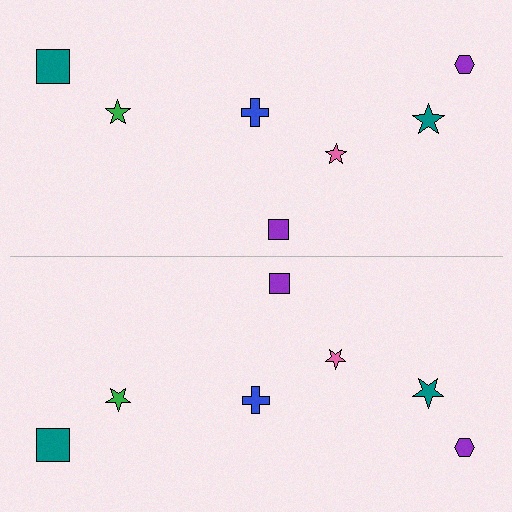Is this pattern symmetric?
Yes, this pattern has bilateral (reflection) symmetry.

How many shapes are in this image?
There are 14 shapes in this image.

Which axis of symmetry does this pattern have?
The pattern has a horizontal axis of symmetry running through the center of the image.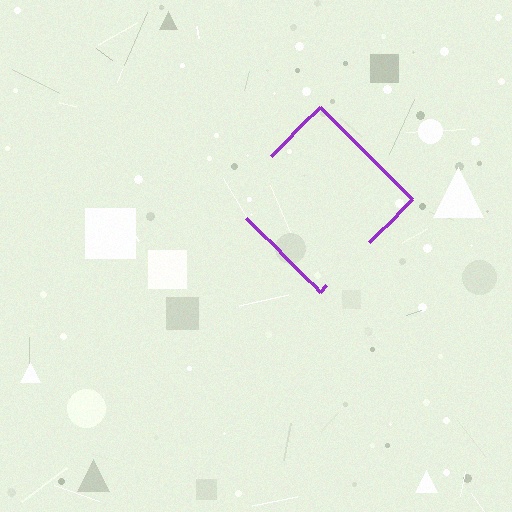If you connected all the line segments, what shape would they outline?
They would outline a diamond.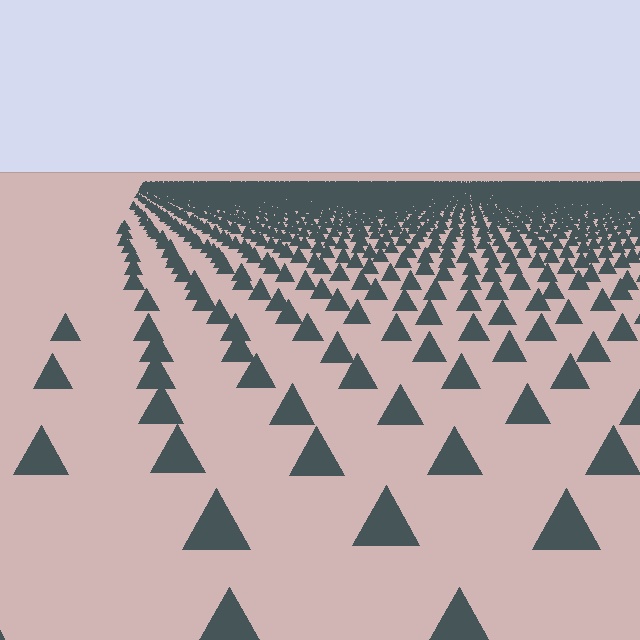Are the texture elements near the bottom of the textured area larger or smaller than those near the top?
Larger. Near the bottom, elements are closer to the viewer and appear at a bigger on-screen size.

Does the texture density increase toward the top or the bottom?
Density increases toward the top.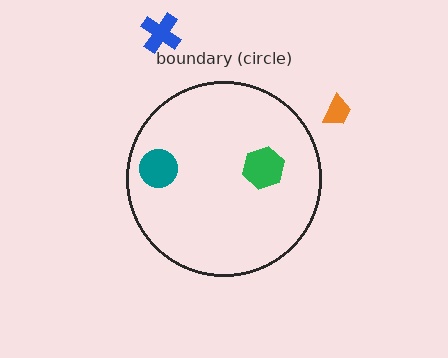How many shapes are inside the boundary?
2 inside, 2 outside.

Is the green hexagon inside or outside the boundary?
Inside.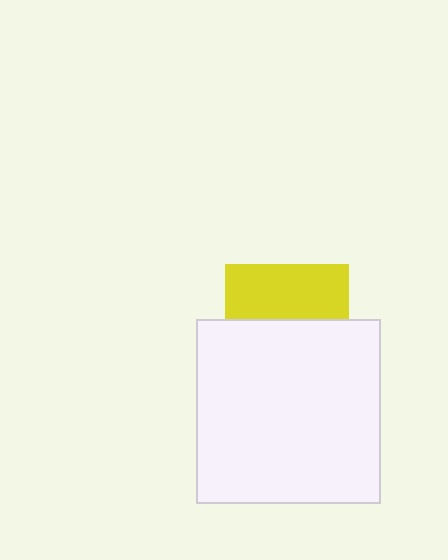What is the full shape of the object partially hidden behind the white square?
The partially hidden object is a yellow square.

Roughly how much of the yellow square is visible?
About half of it is visible (roughly 45%).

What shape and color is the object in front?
The object in front is a white square.